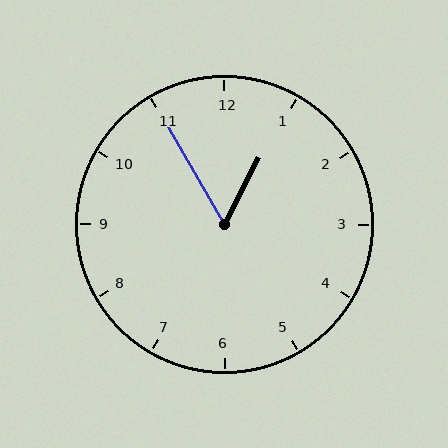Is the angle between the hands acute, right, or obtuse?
It is acute.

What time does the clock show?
12:55.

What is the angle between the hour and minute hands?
Approximately 58 degrees.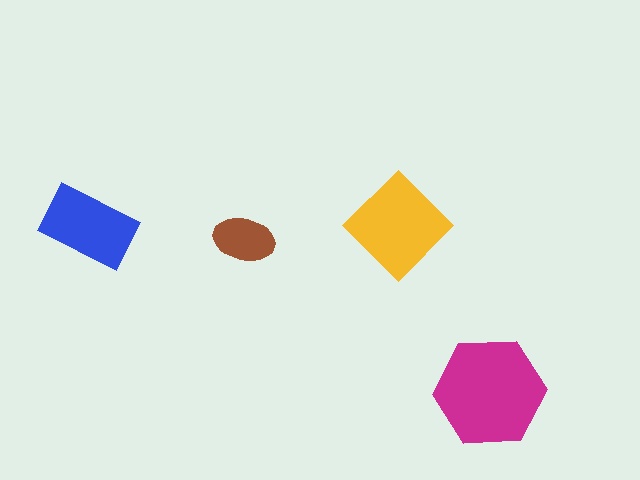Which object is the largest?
The magenta hexagon.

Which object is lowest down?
The magenta hexagon is bottommost.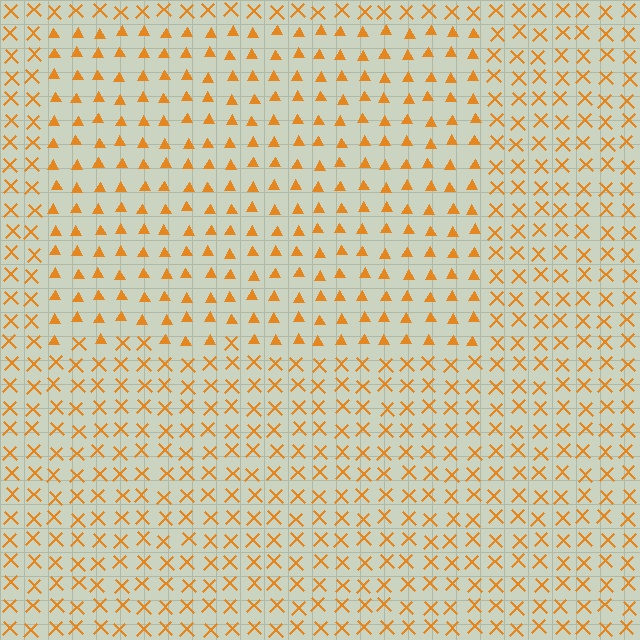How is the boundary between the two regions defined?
The boundary is defined by a change in element shape: triangles inside vs. X marks outside. All elements share the same color and spacing.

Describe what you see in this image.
The image is filled with small orange elements arranged in a uniform grid. A rectangle-shaped region contains triangles, while the surrounding area contains X marks. The boundary is defined purely by the change in element shape.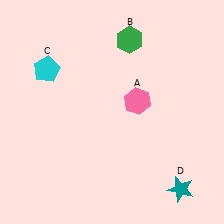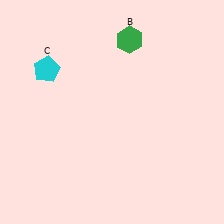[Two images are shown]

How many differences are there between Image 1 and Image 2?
There are 2 differences between the two images.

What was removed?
The pink hexagon (A), the teal star (D) were removed in Image 2.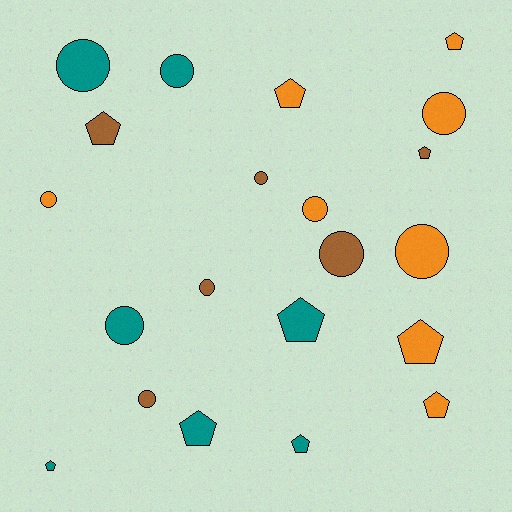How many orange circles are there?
There are 4 orange circles.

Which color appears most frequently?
Orange, with 8 objects.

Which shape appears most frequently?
Circle, with 11 objects.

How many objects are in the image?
There are 21 objects.